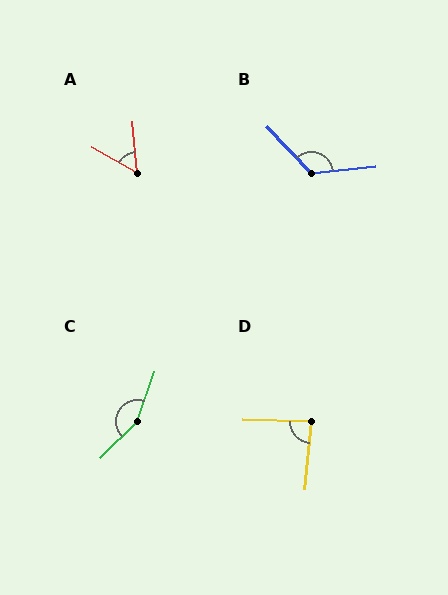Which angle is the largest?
C, at approximately 154 degrees.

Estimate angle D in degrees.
Approximately 86 degrees.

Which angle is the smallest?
A, at approximately 55 degrees.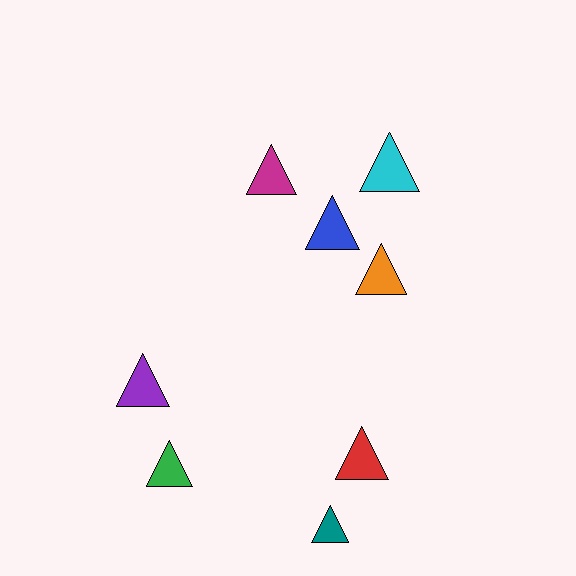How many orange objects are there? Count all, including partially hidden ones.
There is 1 orange object.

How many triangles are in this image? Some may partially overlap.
There are 8 triangles.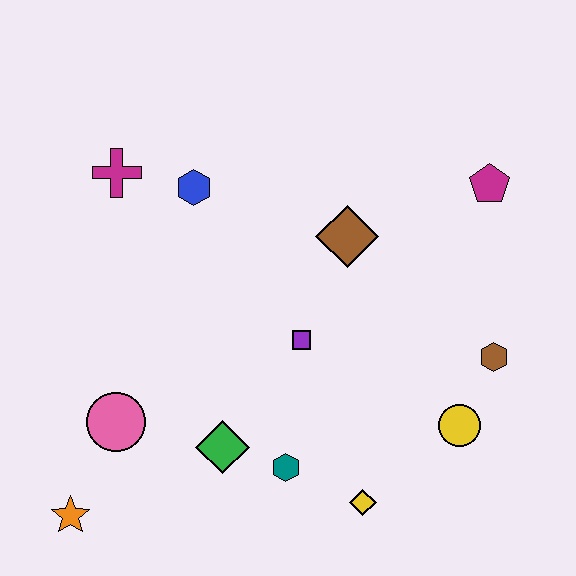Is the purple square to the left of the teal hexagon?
No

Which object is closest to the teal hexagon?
The green diamond is closest to the teal hexagon.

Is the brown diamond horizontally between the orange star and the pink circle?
No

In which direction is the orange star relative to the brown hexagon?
The orange star is to the left of the brown hexagon.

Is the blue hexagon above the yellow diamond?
Yes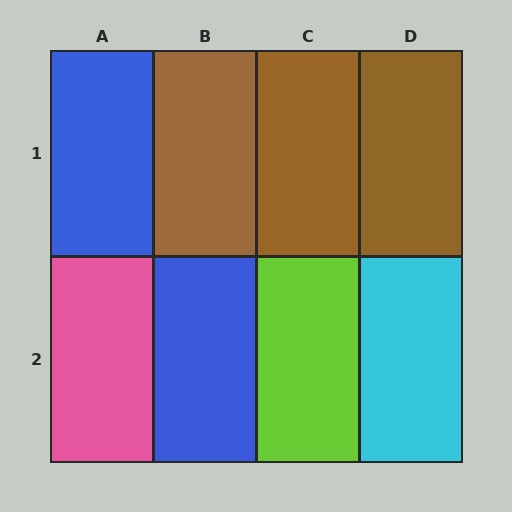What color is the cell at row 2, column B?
Blue.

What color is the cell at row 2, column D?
Cyan.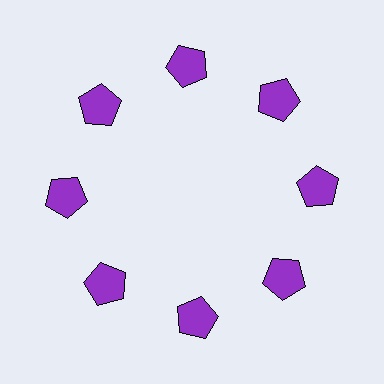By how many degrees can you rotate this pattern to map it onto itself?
The pattern maps onto itself every 45 degrees of rotation.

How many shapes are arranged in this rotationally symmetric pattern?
There are 8 shapes, arranged in 8 groups of 1.